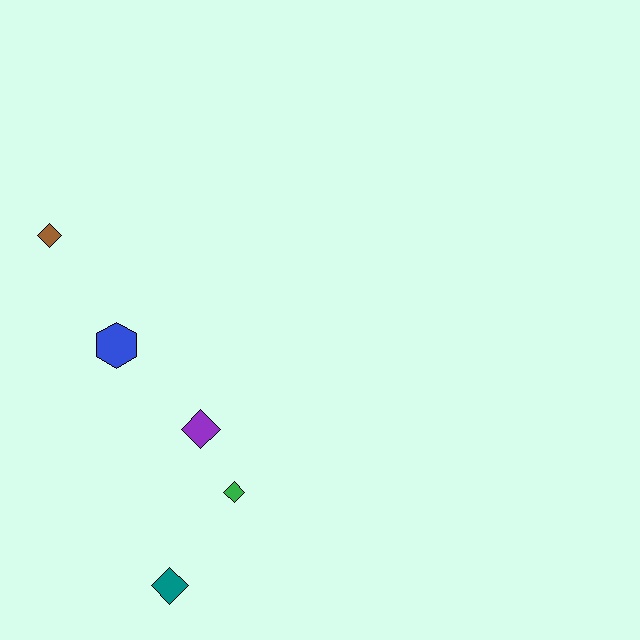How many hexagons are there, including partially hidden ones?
There is 1 hexagon.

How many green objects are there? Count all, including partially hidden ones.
There is 1 green object.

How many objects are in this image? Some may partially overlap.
There are 5 objects.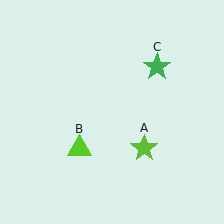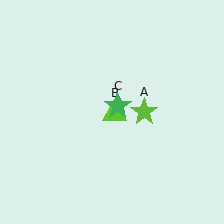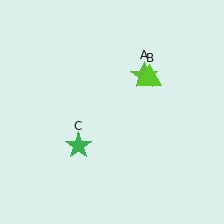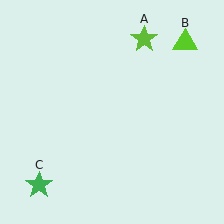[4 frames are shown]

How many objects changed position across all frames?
3 objects changed position: lime star (object A), lime triangle (object B), green star (object C).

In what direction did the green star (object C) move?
The green star (object C) moved down and to the left.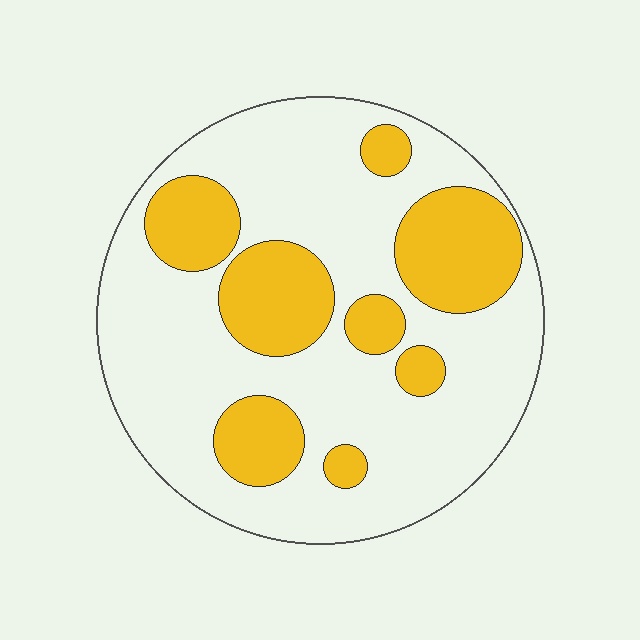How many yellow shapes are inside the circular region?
8.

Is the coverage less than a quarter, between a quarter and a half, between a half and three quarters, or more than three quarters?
Between a quarter and a half.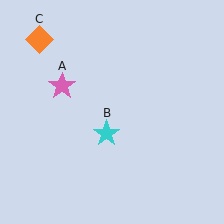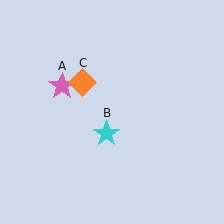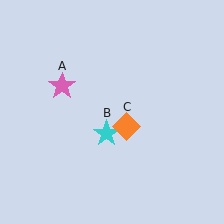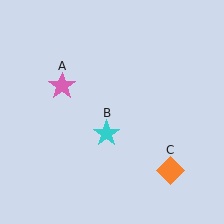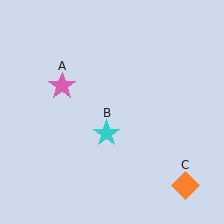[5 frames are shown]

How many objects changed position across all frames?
1 object changed position: orange diamond (object C).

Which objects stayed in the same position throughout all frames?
Pink star (object A) and cyan star (object B) remained stationary.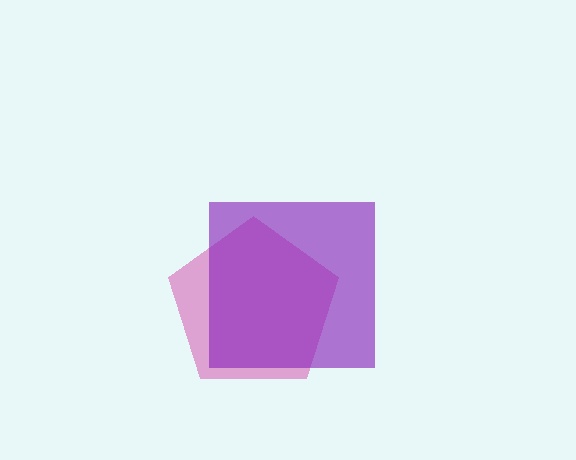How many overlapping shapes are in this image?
There are 2 overlapping shapes in the image.